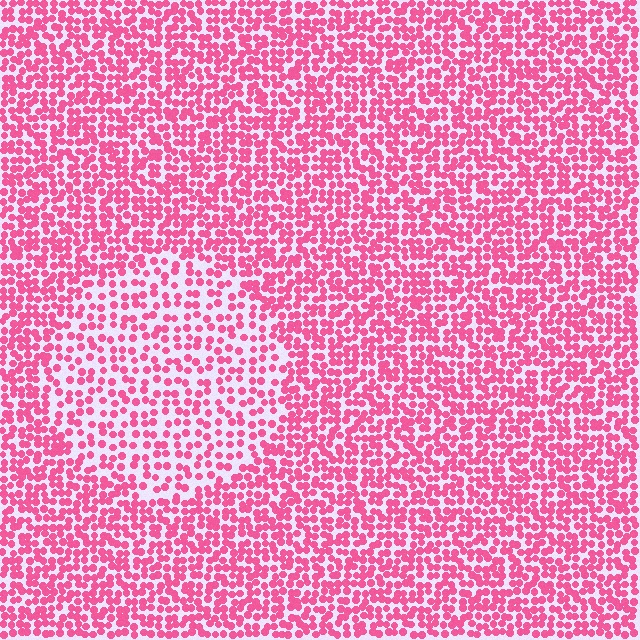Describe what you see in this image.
The image contains small pink elements arranged at two different densities. A circle-shaped region is visible where the elements are less densely packed than the surrounding area.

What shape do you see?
I see a circle.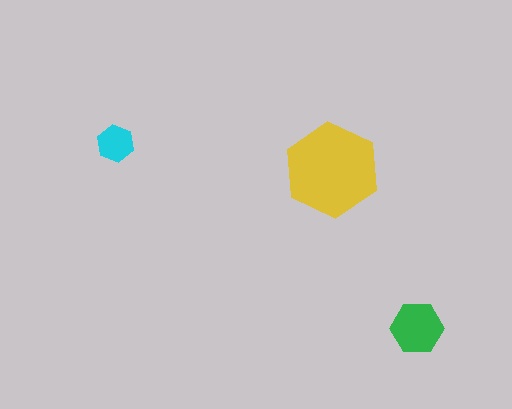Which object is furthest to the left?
The cyan hexagon is leftmost.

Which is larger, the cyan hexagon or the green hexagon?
The green one.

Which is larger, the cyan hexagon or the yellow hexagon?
The yellow one.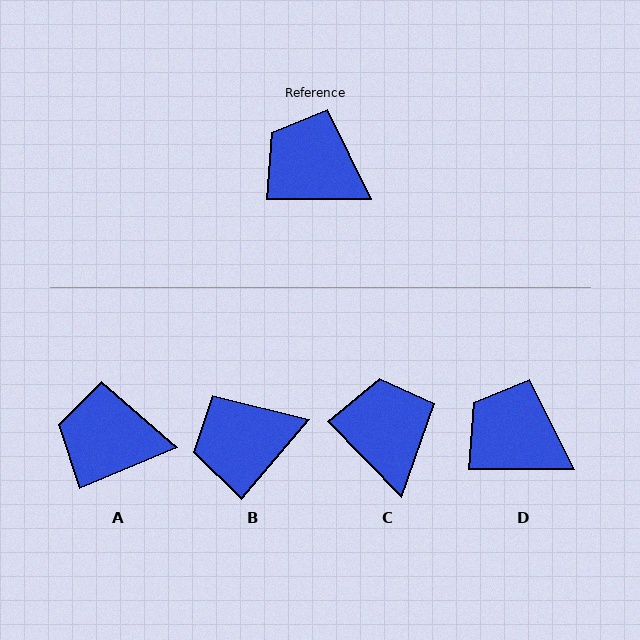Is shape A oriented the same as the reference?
No, it is off by about 23 degrees.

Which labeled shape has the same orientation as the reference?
D.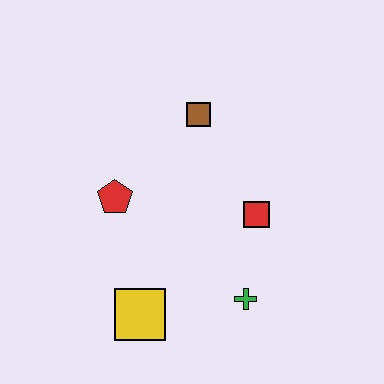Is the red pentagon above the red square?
Yes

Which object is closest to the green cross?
The red square is closest to the green cross.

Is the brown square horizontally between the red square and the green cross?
No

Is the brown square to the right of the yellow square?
Yes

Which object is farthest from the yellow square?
The brown square is farthest from the yellow square.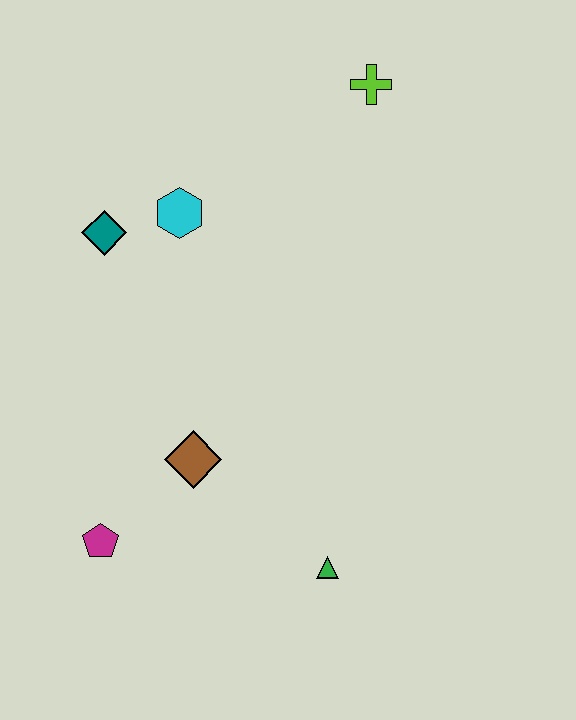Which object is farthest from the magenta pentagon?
The lime cross is farthest from the magenta pentagon.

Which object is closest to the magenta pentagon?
The brown diamond is closest to the magenta pentagon.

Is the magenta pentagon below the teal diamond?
Yes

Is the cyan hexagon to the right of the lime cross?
No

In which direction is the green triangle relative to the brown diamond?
The green triangle is to the right of the brown diamond.